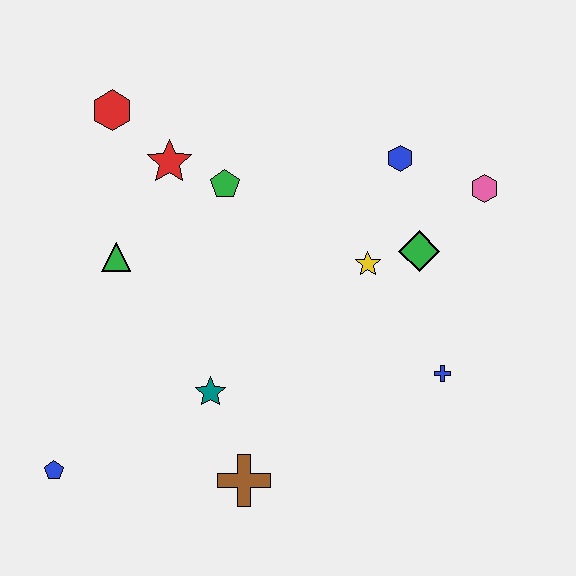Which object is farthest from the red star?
The blue cross is farthest from the red star.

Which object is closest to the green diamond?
The yellow star is closest to the green diamond.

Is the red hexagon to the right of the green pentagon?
No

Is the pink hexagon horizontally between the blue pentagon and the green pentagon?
No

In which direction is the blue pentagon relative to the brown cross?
The blue pentagon is to the left of the brown cross.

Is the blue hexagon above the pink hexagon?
Yes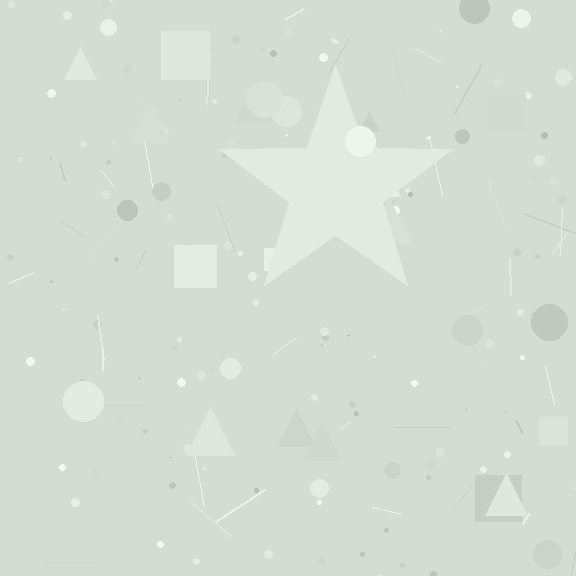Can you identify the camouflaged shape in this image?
The camouflaged shape is a star.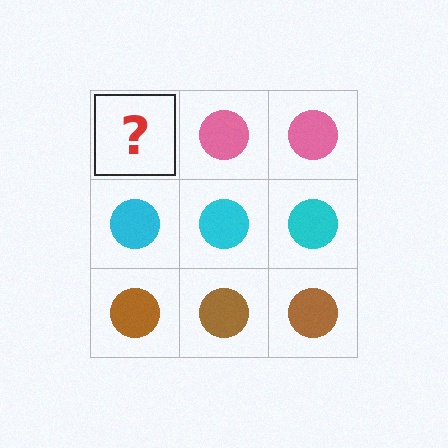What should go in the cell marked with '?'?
The missing cell should contain a pink circle.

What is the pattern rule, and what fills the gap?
The rule is that each row has a consistent color. The gap should be filled with a pink circle.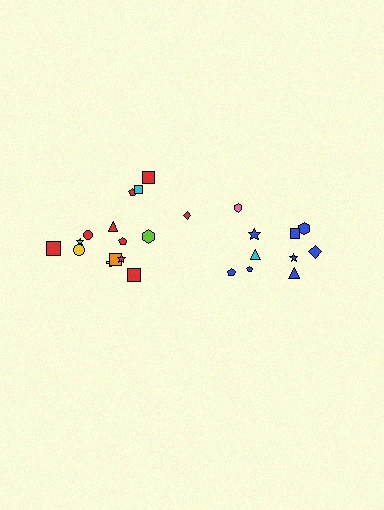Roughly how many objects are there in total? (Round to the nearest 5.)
Roughly 25 objects in total.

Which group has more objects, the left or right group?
The left group.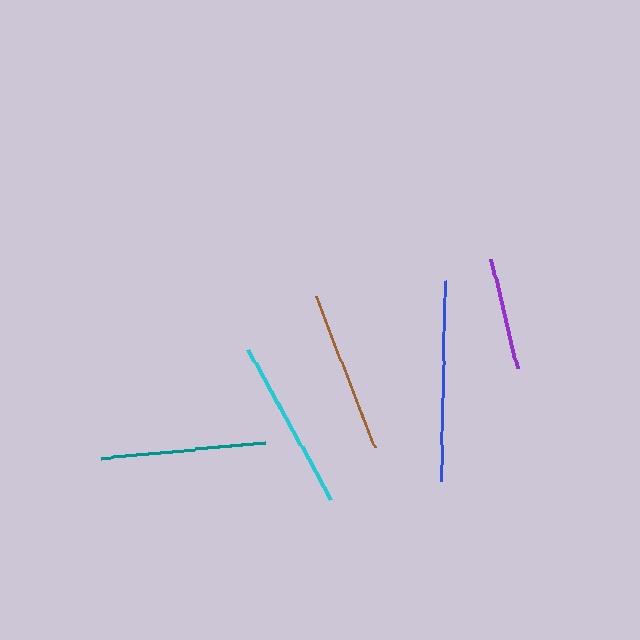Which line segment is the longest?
The blue line is the longest at approximately 200 pixels.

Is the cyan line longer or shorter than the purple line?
The cyan line is longer than the purple line.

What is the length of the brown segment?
The brown segment is approximately 162 pixels long.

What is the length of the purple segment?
The purple segment is approximately 112 pixels long.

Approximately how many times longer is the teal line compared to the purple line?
The teal line is approximately 1.5 times the length of the purple line.